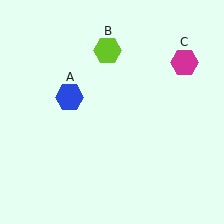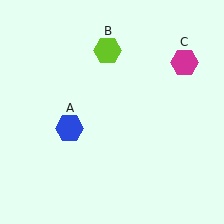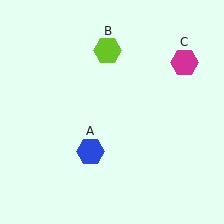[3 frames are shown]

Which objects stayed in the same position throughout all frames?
Lime hexagon (object B) and magenta hexagon (object C) remained stationary.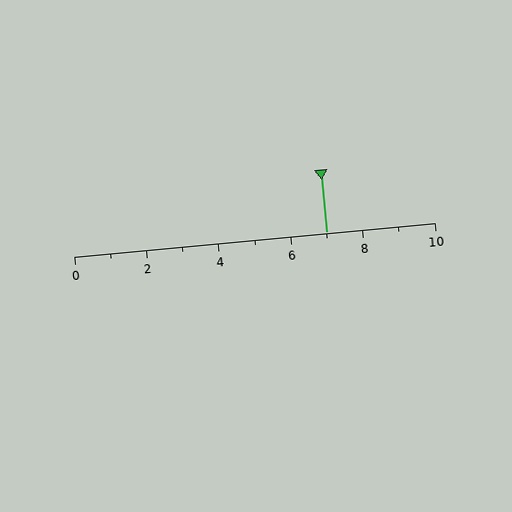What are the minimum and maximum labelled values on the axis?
The axis runs from 0 to 10.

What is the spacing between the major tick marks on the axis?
The major ticks are spaced 2 apart.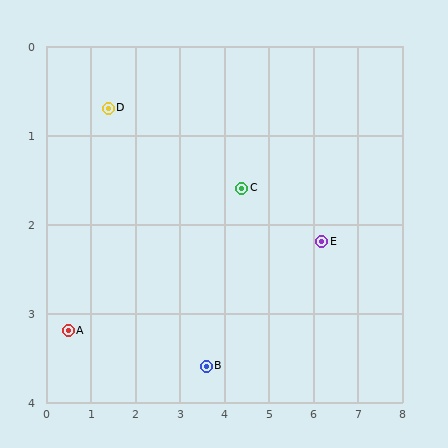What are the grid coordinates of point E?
Point E is at approximately (6.2, 2.2).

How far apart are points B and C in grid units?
Points B and C are about 2.2 grid units apart.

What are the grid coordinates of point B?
Point B is at approximately (3.6, 3.6).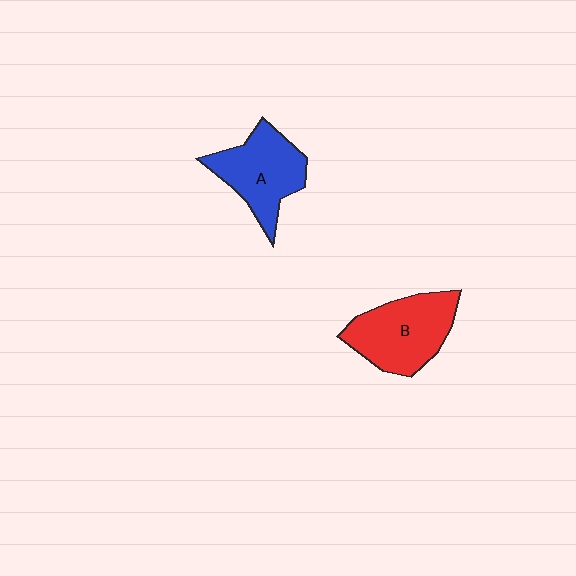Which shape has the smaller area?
Shape A (blue).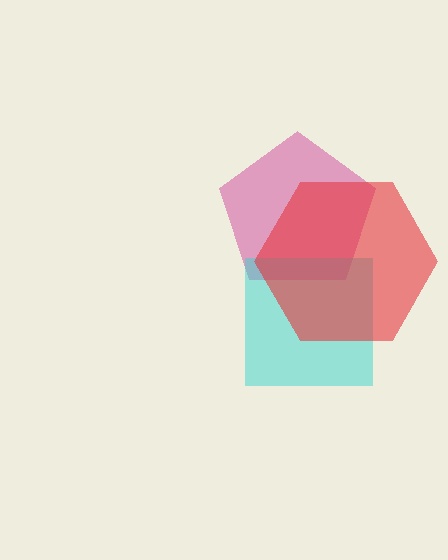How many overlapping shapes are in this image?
There are 3 overlapping shapes in the image.